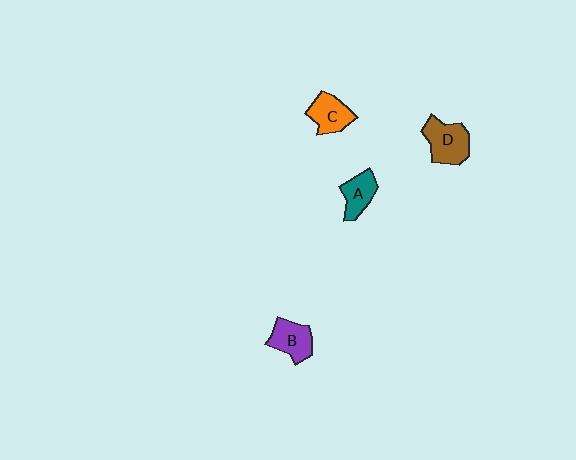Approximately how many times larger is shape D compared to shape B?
Approximately 1.3 times.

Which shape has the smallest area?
Shape A (teal).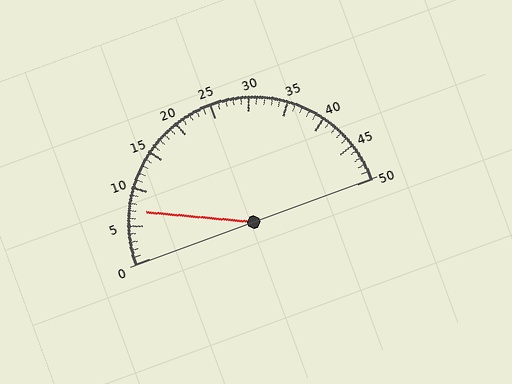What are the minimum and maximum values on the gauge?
The gauge ranges from 0 to 50.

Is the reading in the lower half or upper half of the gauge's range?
The reading is in the lower half of the range (0 to 50).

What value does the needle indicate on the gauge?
The needle indicates approximately 7.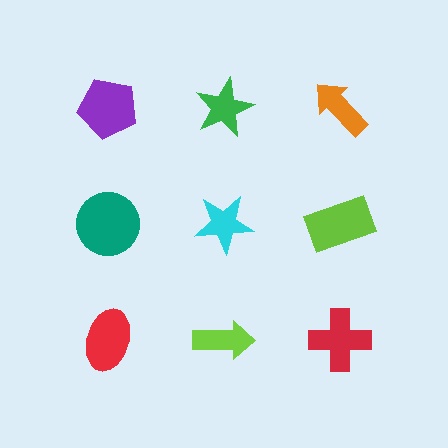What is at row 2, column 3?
A lime rectangle.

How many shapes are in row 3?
3 shapes.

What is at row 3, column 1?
A red ellipse.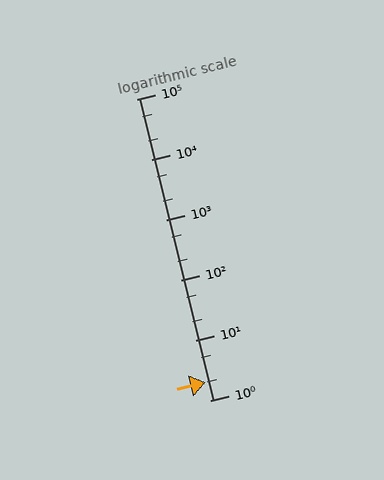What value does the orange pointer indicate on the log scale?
The pointer indicates approximately 2.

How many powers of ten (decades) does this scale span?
The scale spans 5 decades, from 1 to 100000.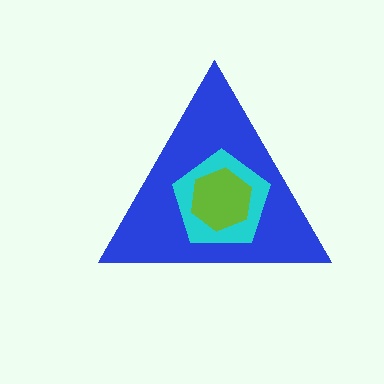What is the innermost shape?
The lime hexagon.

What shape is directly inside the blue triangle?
The cyan pentagon.